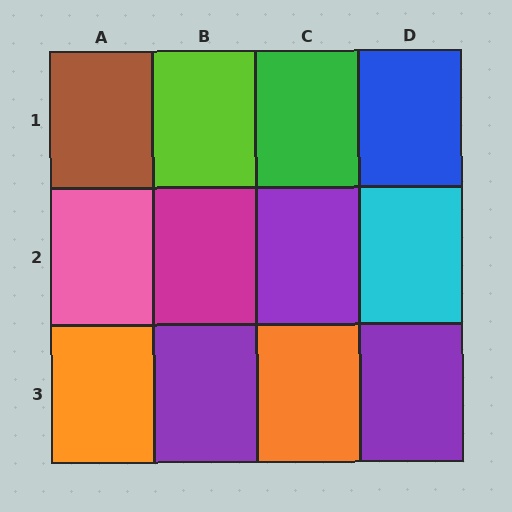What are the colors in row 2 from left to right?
Pink, magenta, purple, cyan.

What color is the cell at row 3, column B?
Purple.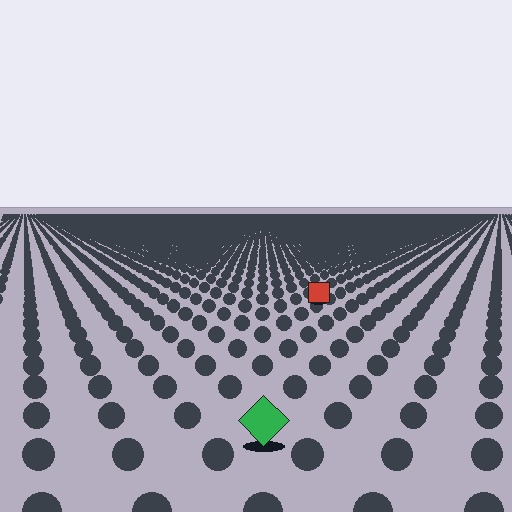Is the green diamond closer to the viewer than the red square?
Yes. The green diamond is closer — you can tell from the texture gradient: the ground texture is coarser near it.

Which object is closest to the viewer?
The green diamond is closest. The texture marks near it are larger and more spread out.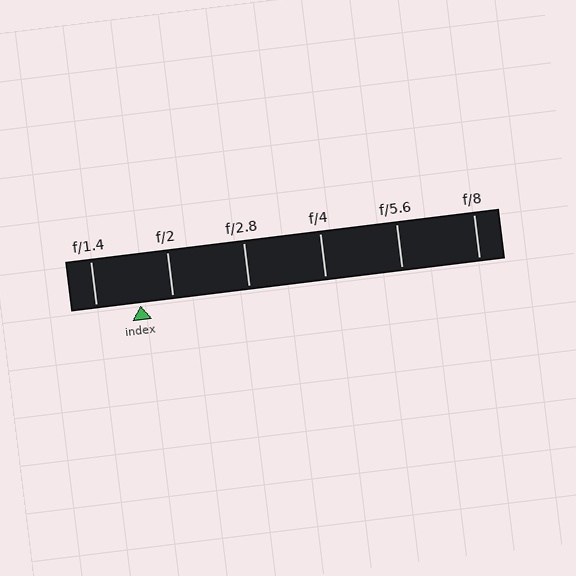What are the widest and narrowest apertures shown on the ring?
The widest aperture shown is f/1.4 and the narrowest is f/8.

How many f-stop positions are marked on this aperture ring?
There are 6 f-stop positions marked.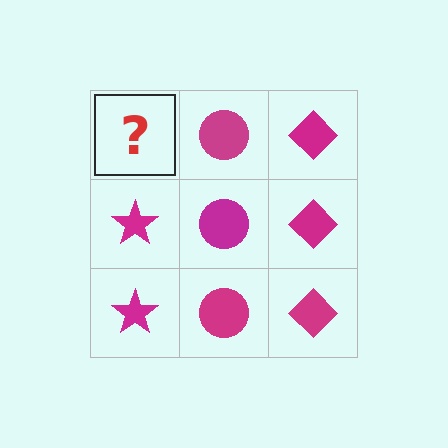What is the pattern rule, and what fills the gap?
The rule is that each column has a consistent shape. The gap should be filled with a magenta star.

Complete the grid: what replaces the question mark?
The question mark should be replaced with a magenta star.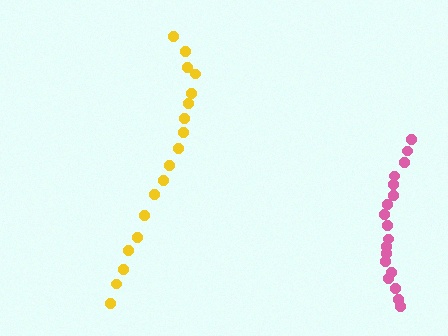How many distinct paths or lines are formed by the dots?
There are 2 distinct paths.